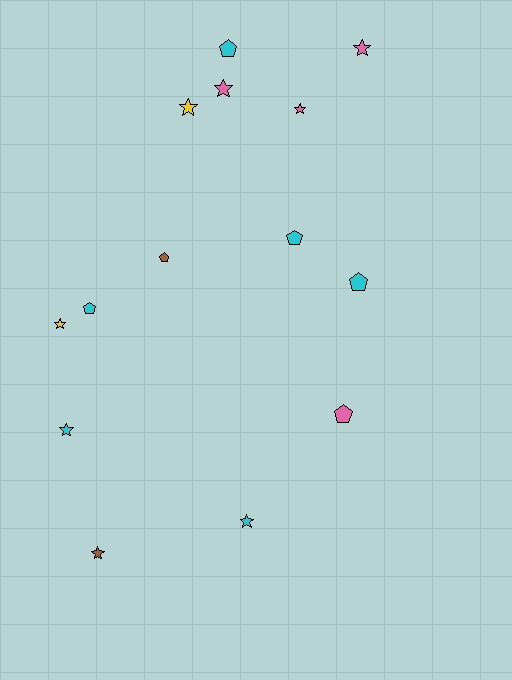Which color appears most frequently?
Cyan, with 6 objects.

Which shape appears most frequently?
Star, with 8 objects.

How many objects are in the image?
There are 14 objects.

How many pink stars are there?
There are 3 pink stars.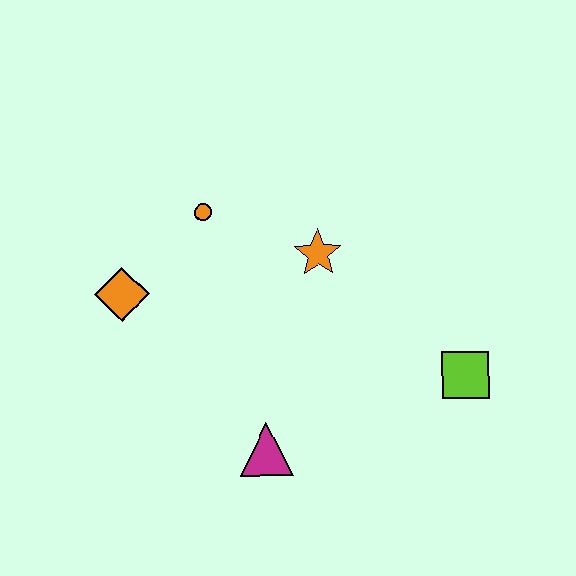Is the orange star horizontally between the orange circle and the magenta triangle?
No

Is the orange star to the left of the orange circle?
No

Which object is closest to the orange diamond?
The orange circle is closest to the orange diamond.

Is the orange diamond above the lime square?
Yes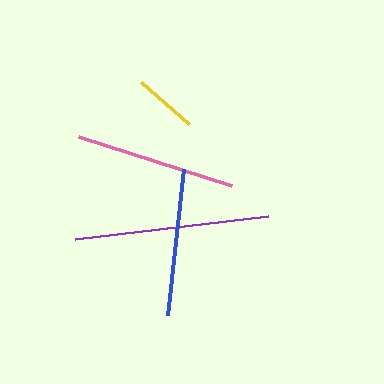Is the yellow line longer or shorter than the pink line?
The pink line is longer than the yellow line.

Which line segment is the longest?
The purple line is the longest at approximately 194 pixels.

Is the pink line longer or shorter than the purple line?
The purple line is longer than the pink line.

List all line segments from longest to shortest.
From longest to shortest: purple, pink, blue, yellow.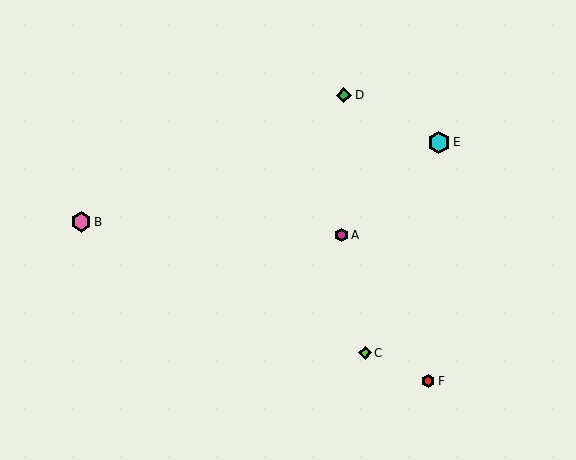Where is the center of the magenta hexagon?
The center of the magenta hexagon is at (342, 235).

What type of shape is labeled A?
Shape A is a magenta hexagon.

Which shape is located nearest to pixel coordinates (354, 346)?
The lime diamond (labeled C) at (365, 353) is nearest to that location.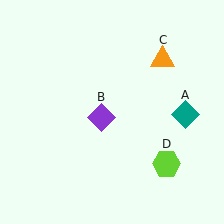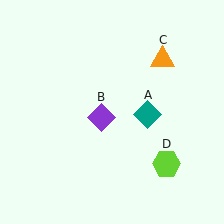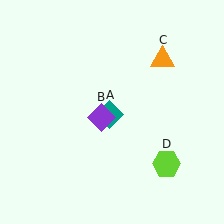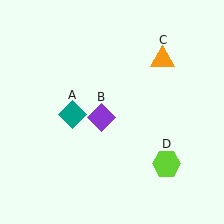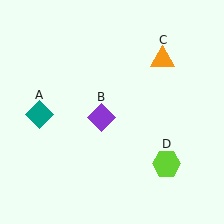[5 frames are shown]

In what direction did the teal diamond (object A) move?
The teal diamond (object A) moved left.